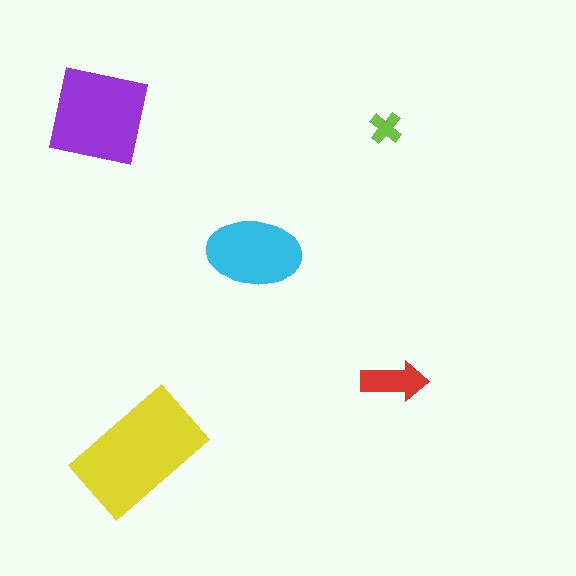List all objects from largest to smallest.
The yellow rectangle, the purple square, the cyan ellipse, the red arrow, the lime cross.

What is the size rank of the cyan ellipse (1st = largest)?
3rd.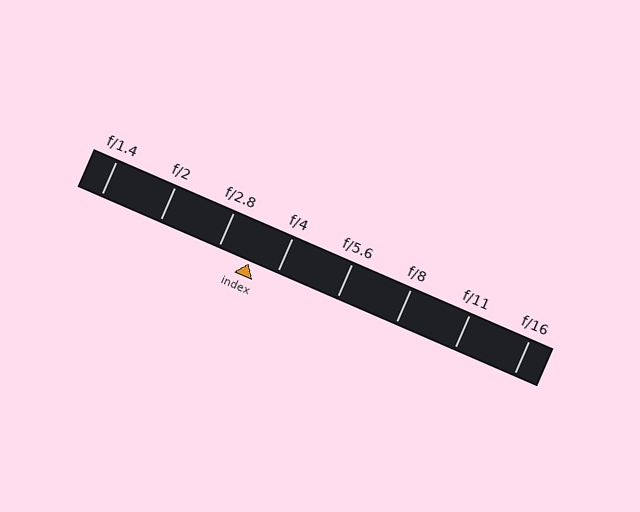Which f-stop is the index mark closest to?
The index mark is closest to f/4.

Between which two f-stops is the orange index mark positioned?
The index mark is between f/2.8 and f/4.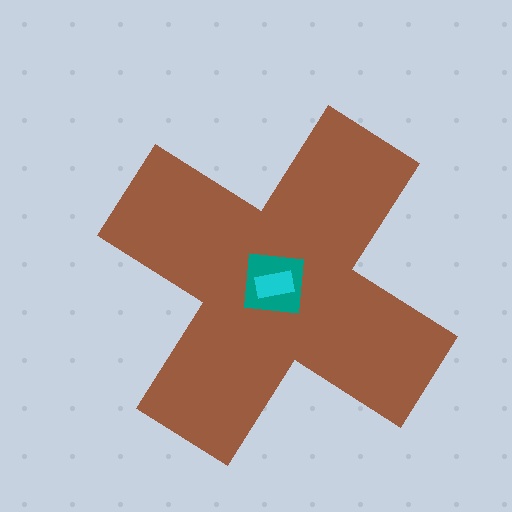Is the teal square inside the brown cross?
Yes.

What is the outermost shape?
The brown cross.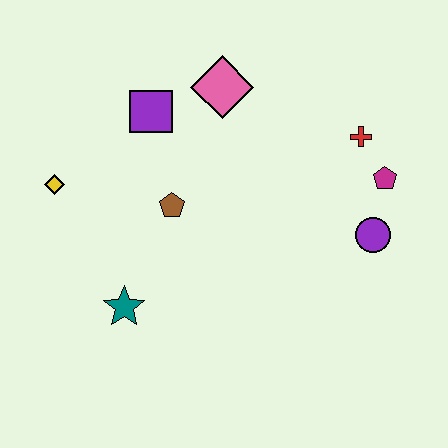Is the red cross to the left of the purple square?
No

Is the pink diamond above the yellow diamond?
Yes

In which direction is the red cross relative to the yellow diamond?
The red cross is to the right of the yellow diamond.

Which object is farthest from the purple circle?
The yellow diamond is farthest from the purple circle.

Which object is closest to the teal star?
The brown pentagon is closest to the teal star.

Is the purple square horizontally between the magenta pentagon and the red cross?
No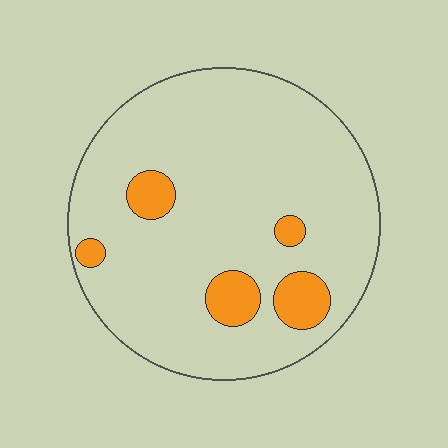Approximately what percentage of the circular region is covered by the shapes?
Approximately 10%.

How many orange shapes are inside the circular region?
5.